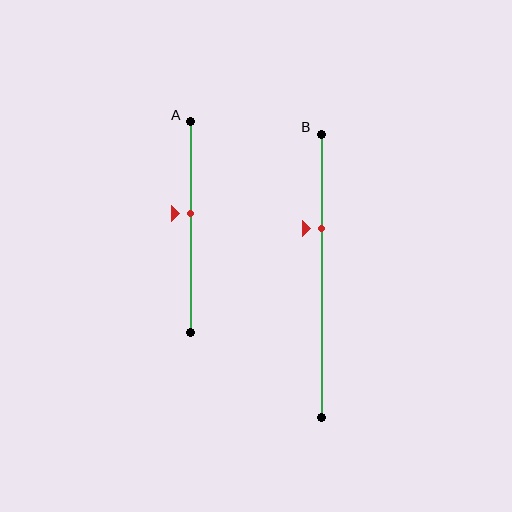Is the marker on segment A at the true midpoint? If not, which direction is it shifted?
No, the marker on segment A is shifted upward by about 7% of the segment length.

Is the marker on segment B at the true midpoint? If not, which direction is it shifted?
No, the marker on segment B is shifted upward by about 17% of the segment length.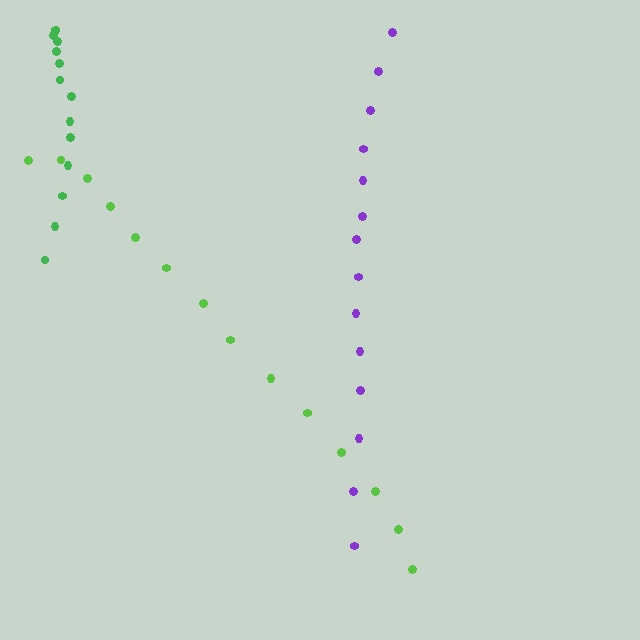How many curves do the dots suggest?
There are 3 distinct paths.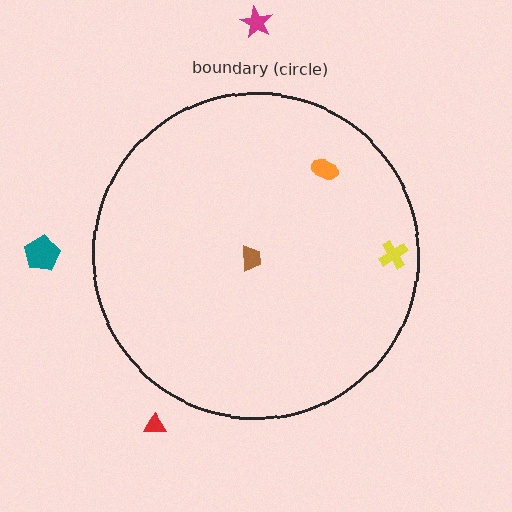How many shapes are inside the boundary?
3 inside, 3 outside.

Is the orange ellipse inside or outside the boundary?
Inside.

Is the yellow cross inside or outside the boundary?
Inside.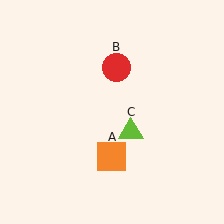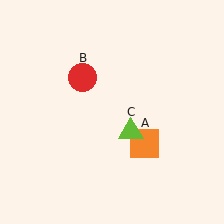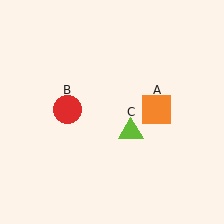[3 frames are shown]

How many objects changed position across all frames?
2 objects changed position: orange square (object A), red circle (object B).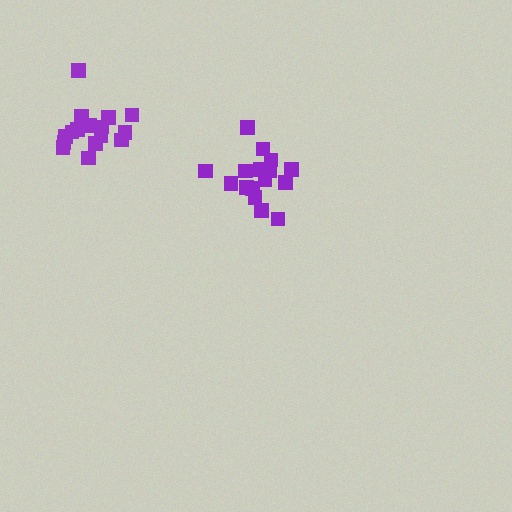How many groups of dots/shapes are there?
There are 2 groups.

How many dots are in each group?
Group 1: 17 dots, Group 2: 17 dots (34 total).